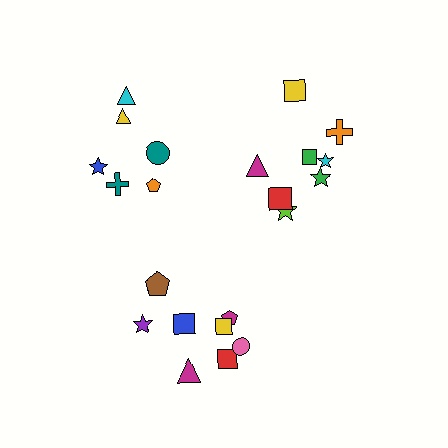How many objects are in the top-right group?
There are 8 objects.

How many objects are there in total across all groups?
There are 22 objects.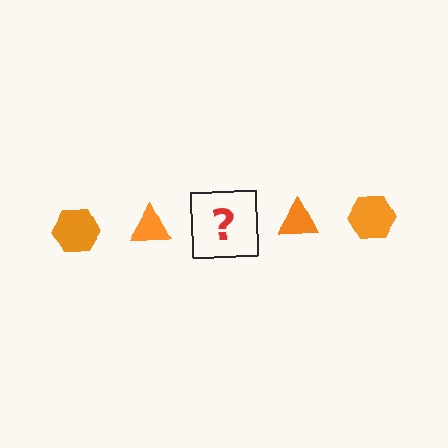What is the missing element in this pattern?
The missing element is an orange hexagon.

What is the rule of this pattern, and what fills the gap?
The rule is that the pattern cycles through hexagon, triangle shapes in orange. The gap should be filled with an orange hexagon.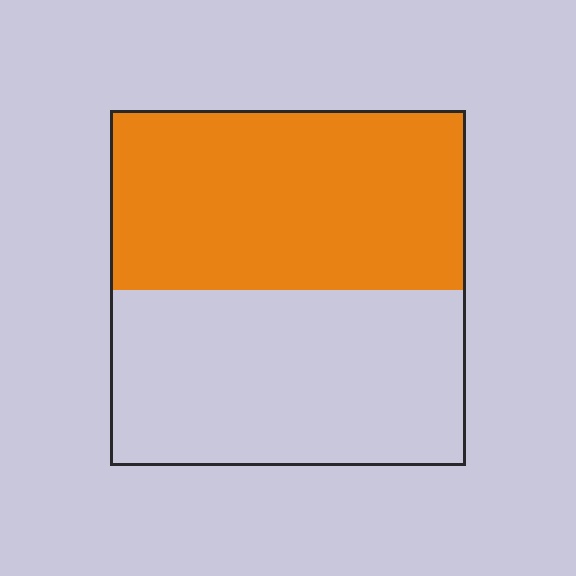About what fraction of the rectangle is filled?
About one half (1/2).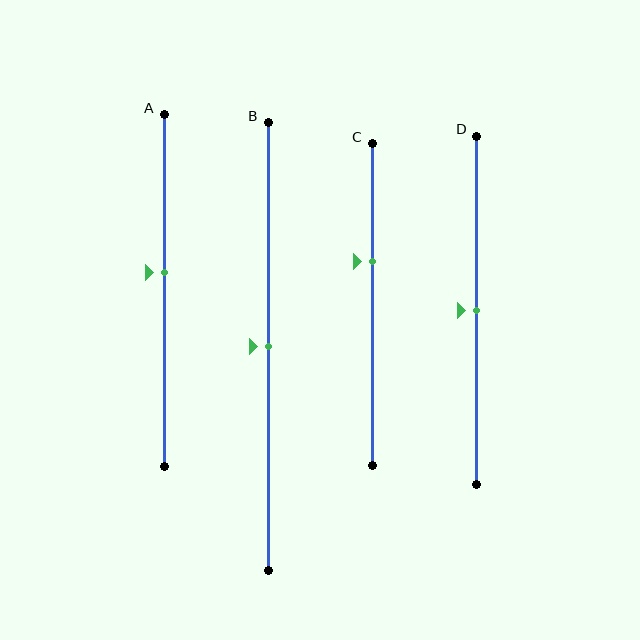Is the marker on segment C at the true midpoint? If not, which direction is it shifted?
No, the marker on segment C is shifted upward by about 13% of the segment length.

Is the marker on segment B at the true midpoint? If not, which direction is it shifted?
Yes, the marker on segment B is at the true midpoint.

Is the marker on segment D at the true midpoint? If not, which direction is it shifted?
Yes, the marker on segment D is at the true midpoint.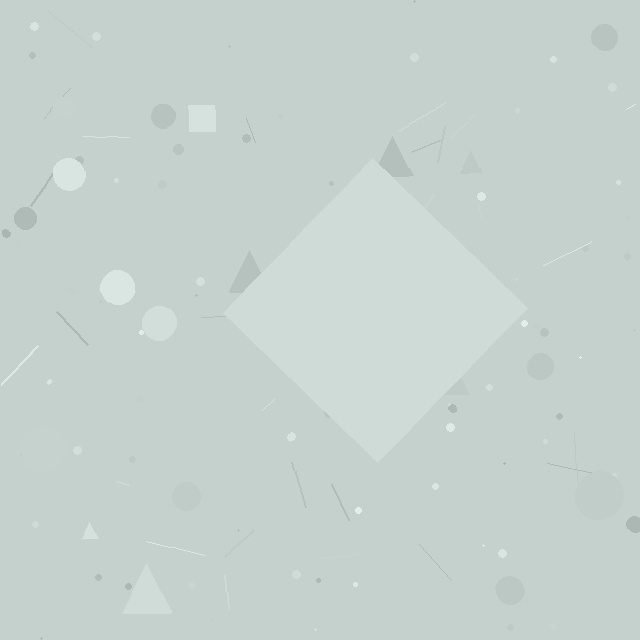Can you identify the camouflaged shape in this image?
The camouflaged shape is a diamond.